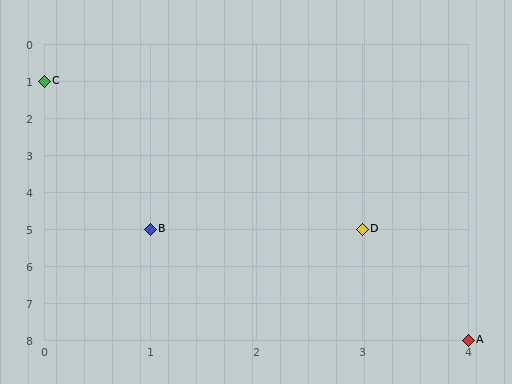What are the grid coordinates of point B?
Point B is at grid coordinates (1, 5).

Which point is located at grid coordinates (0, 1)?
Point C is at (0, 1).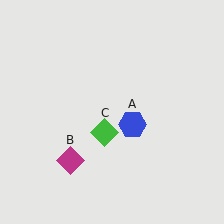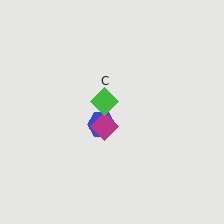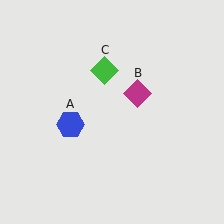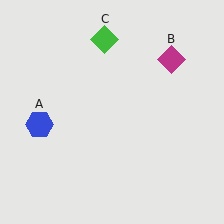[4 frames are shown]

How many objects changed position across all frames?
3 objects changed position: blue hexagon (object A), magenta diamond (object B), green diamond (object C).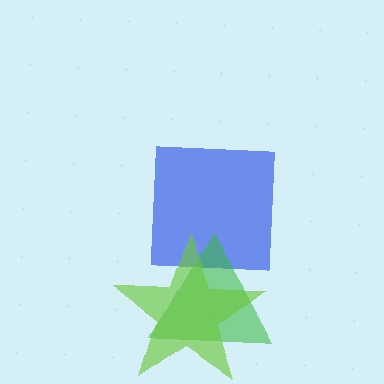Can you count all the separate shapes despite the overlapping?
Yes, there are 3 separate shapes.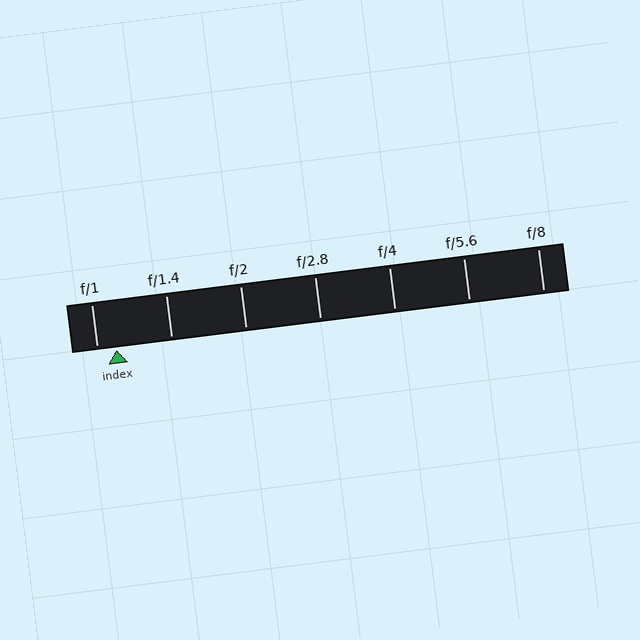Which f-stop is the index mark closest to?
The index mark is closest to f/1.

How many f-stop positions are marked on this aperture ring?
There are 7 f-stop positions marked.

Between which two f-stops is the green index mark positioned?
The index mark is between f/1 and f/1.4.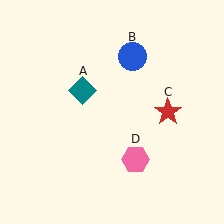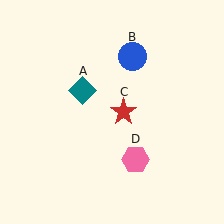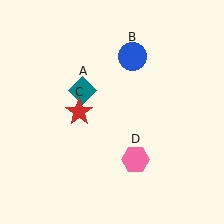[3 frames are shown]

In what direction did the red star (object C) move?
The red star (object C) moved left.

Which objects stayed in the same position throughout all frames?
Teal diamond (object A) and blue circle (object B) and pink hexagon (object D) remained stationary.